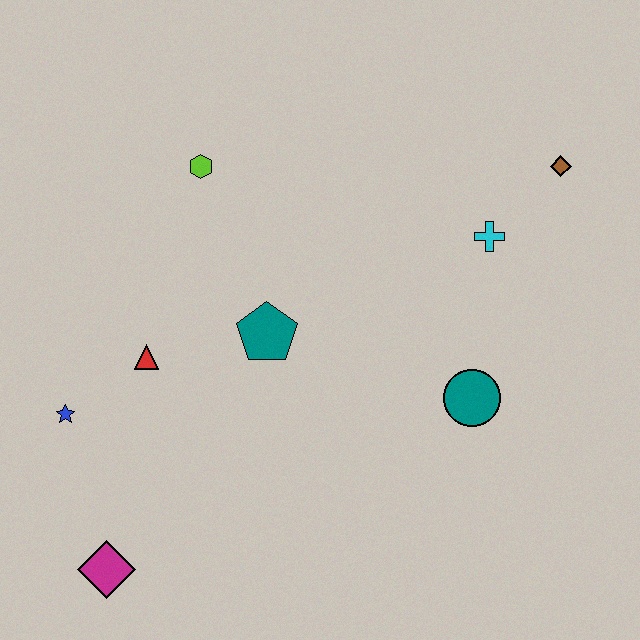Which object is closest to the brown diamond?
The cyan cross is closest to the brown diamond.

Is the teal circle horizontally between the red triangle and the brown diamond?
Yes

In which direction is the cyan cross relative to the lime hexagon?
The cyan cross is to the right of the lime hexagon.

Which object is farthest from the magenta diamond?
The brown diamond is farthest from the magenta diamond.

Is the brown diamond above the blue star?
Yes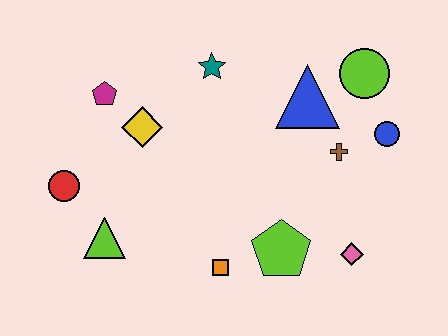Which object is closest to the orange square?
The lime pentagon is closest to the orange square.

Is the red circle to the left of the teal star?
Yes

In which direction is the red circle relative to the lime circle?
The red circle is to the left of the lime circle.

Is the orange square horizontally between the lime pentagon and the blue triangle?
No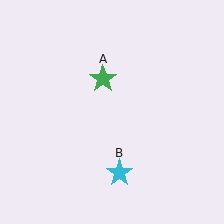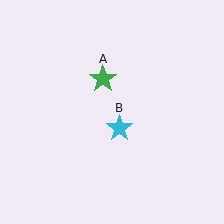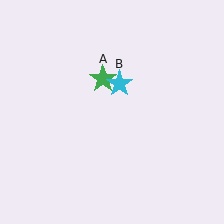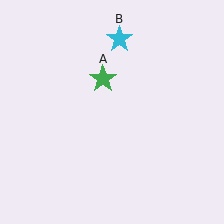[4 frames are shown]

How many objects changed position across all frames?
1 object changed position: cyan star (object B).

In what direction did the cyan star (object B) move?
The cyan star (object B) moved up.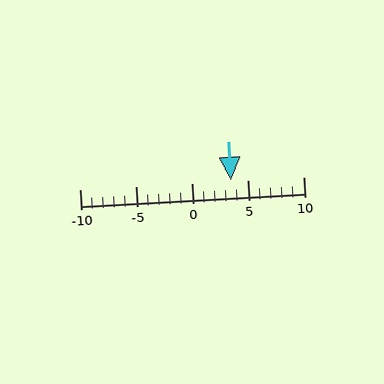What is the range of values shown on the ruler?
The ruler shows values from -10 to 10.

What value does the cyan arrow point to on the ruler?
The cyan arrow points to approximately 4.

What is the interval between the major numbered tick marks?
The major tick marks are spaced 5 units apart.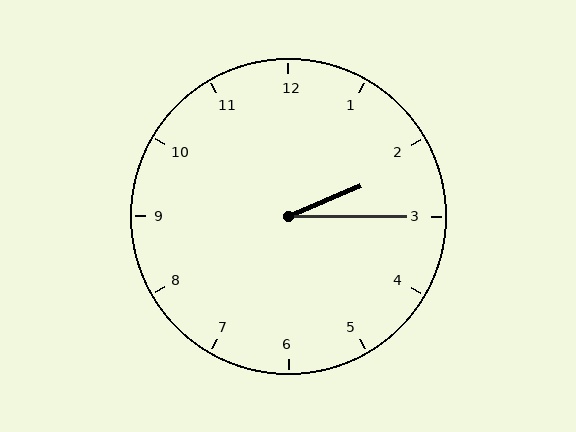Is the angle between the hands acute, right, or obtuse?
It is acute.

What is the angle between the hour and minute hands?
Approximately 22 degrees.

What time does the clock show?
2:15.